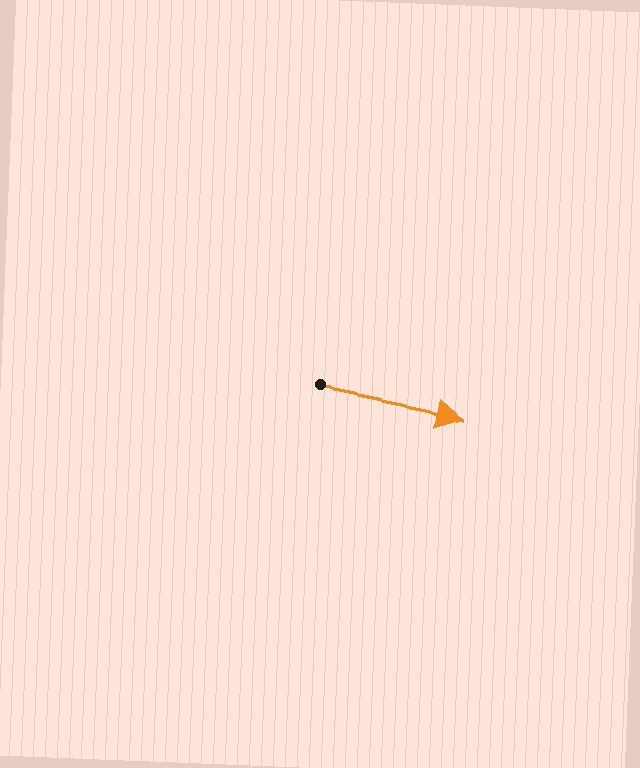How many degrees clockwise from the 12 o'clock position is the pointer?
Approximately 102 degrees.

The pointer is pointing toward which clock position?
Roughly 3 o'clock.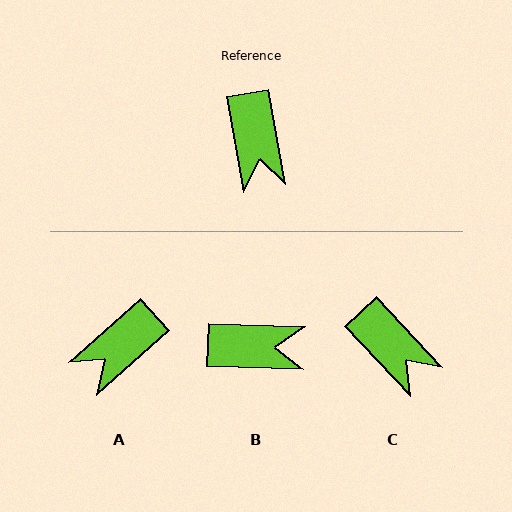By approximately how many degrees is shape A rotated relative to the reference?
Approximately 59 degrees clockwise.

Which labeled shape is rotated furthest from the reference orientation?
B, about 78 degrees away.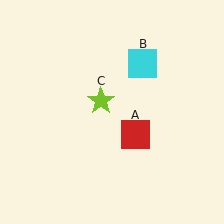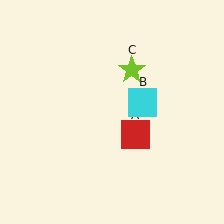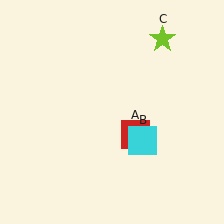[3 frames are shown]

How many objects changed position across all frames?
2 objects changed position: cyan square (object B), lime star (object C).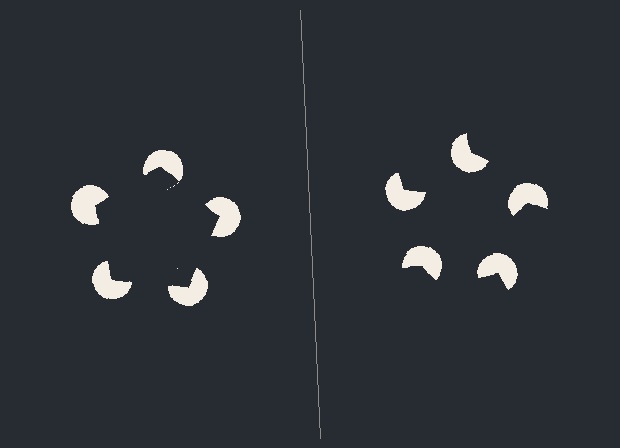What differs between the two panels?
The pac-man discs are positioned identically on both sides; only the wedge orientations differ. On the left they align to a pentagon; on the right they are misaligned.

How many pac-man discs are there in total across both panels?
10 — 5 on each side.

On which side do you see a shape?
An illusory pentagon appears on the left side. On the right side the wedge cuts are rotated, so no coherent shape forms.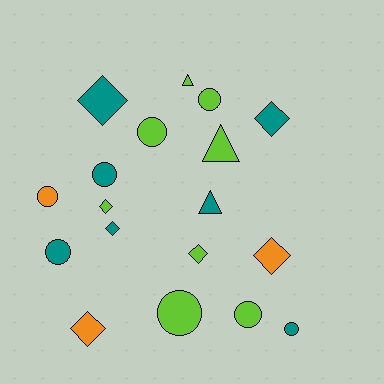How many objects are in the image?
There are 18 objects.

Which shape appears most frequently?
Circle, with 8 objects.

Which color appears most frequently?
Lime, with 8 objects.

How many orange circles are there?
There is 1 orange circle.